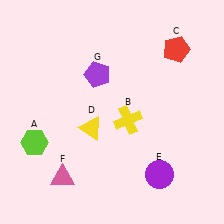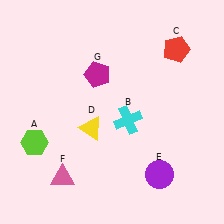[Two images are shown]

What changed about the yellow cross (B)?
In Image 1, B is yellow. In Image 2, it changed to cyan.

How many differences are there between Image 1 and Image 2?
There are 2 differences between the two images.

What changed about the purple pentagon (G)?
In Image 1, G is purple. In Image 2, it changed to magenta.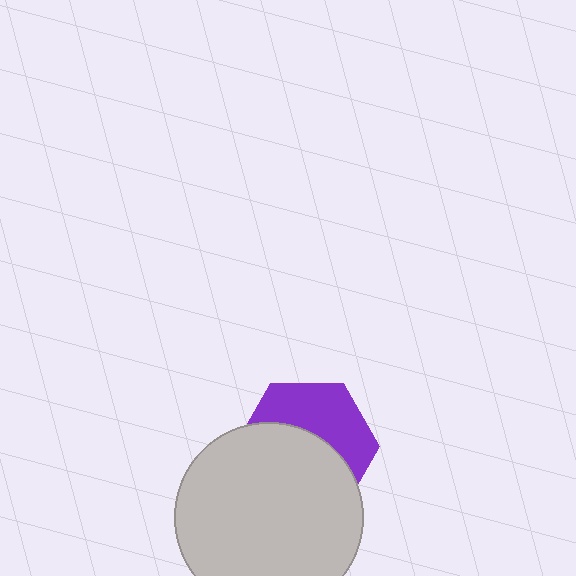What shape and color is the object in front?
The object in front is a light gray circle.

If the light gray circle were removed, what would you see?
You would see the complete purple hexagon.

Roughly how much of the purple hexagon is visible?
A small part of it is visible (roughly 43%).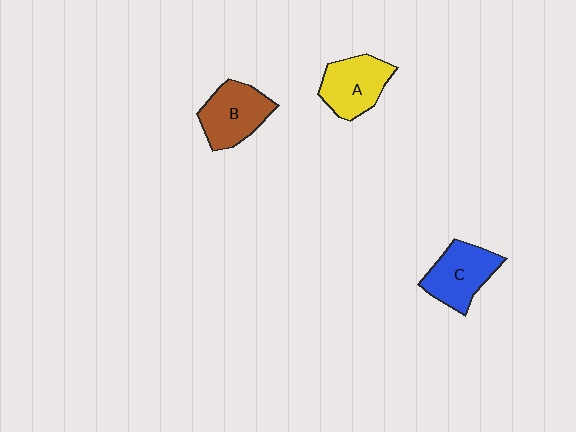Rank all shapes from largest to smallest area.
From largest to smallest: B (brown), C (blue), A (yellow).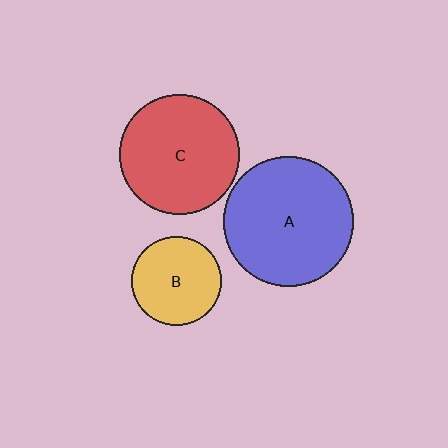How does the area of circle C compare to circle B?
Approximately 1.8 times.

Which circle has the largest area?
Circle A (blue).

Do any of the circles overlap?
No, none of the circles overlap.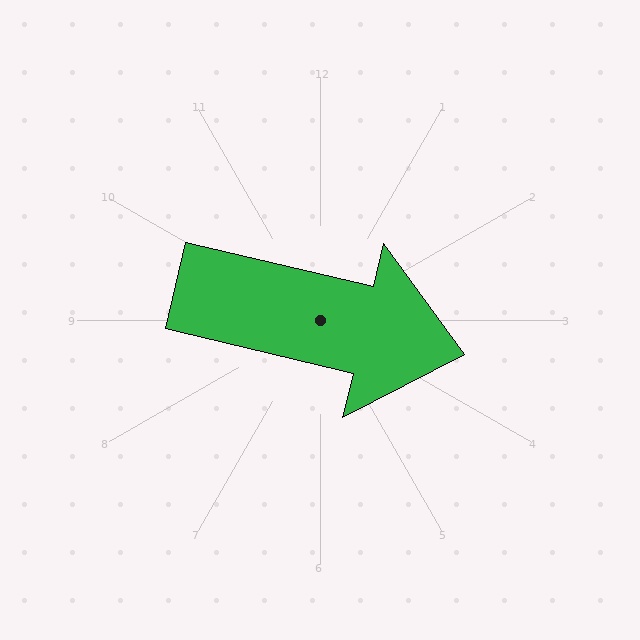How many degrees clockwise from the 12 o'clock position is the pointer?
Approximately 103 degrees.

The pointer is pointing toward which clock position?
Roughly 3 o'clock.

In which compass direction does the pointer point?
East.